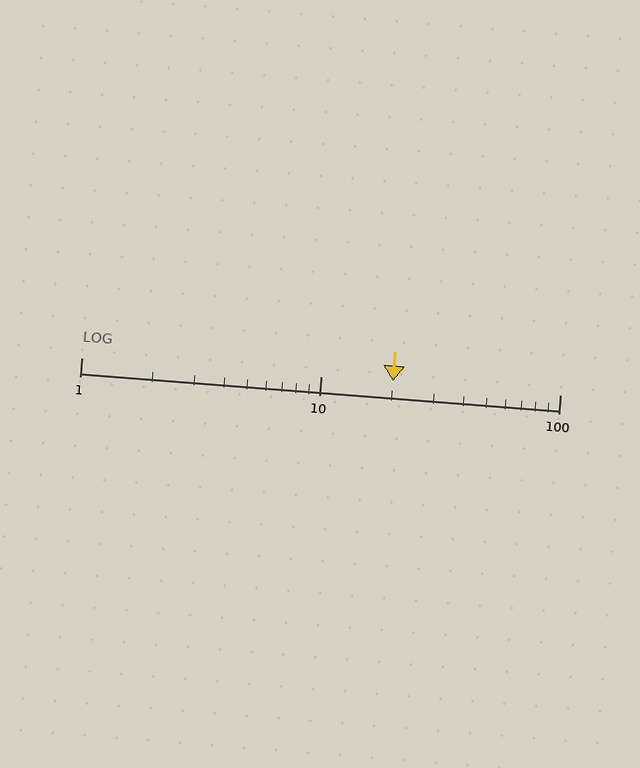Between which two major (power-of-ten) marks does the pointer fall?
The pointer is between 10 and 100.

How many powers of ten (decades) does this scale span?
The scale spans 2 decades, from 1 to 100.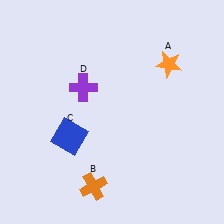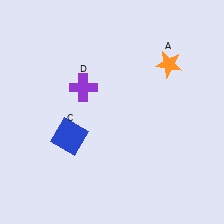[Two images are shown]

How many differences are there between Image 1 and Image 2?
There is 1 difference between the two images.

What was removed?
The orange cross (B) was removed in Image 2.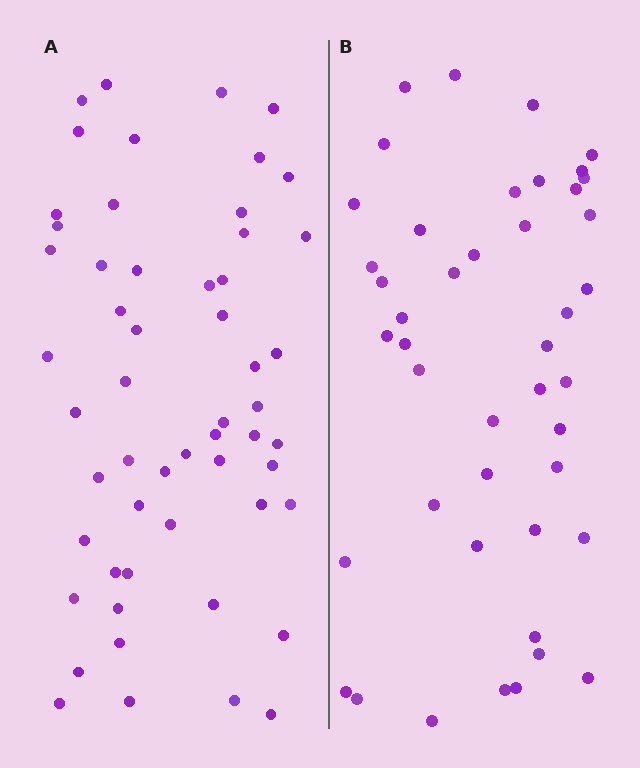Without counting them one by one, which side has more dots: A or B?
Region A (the left region) has more dots.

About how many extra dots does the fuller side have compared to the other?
Region A has roughly 12 or so more dots than region B.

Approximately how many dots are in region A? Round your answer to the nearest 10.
About 60 dots. (The exact count is 55, which rounds to 60.)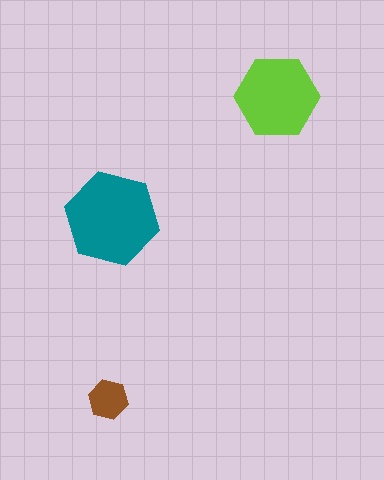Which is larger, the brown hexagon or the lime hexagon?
The lime one.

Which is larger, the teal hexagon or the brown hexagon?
The teal one.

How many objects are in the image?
There are 3 objects in the image.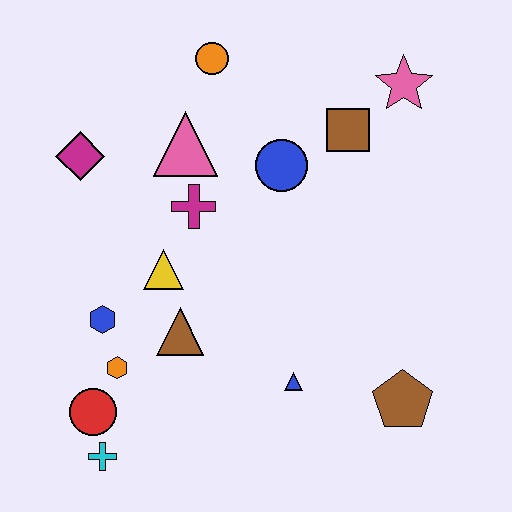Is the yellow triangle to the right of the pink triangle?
No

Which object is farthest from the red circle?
The pink star is farthest from the red circle.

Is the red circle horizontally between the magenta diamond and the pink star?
Yes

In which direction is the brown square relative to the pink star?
The brown square is to the left of the pink star.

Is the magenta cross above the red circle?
Yes